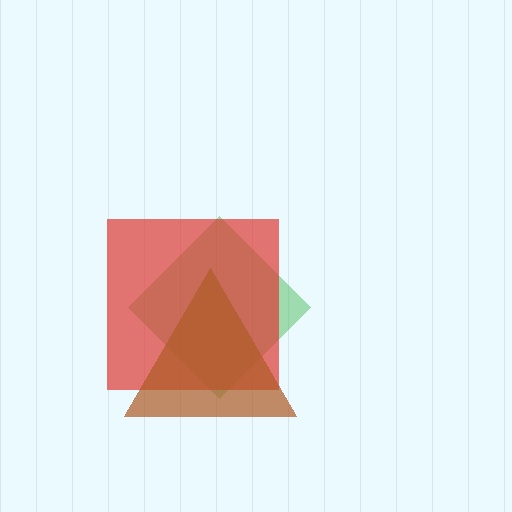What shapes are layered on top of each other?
The layered shapes are: a green diamond, a red square, a brown triangle.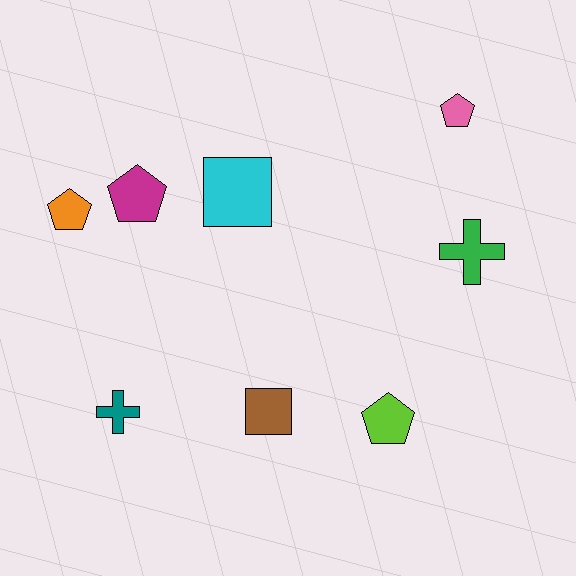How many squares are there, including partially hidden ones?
There are 2 squares.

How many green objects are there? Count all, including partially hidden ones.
There is 1 green object.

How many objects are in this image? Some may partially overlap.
There are 8 objects.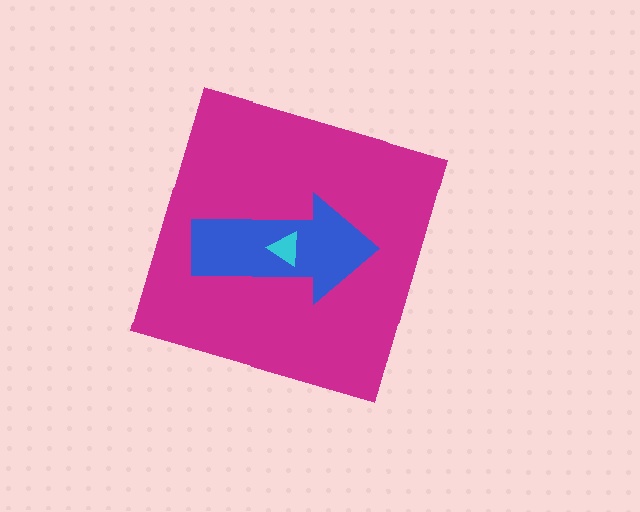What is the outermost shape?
The magenta diamond.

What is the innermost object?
The cyan triangle.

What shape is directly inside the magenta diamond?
The blue arrow.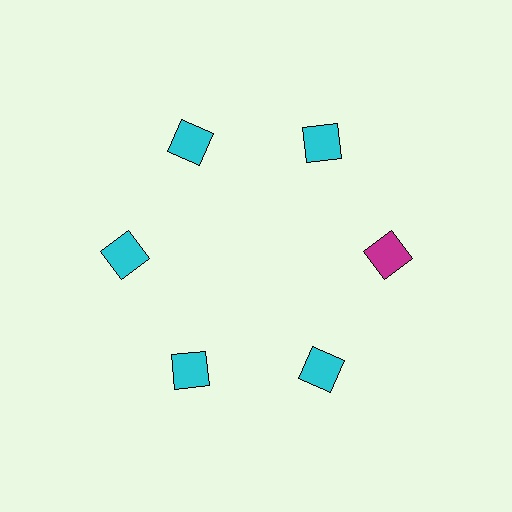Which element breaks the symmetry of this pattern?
The magenta square at roughly the 3 o'clock position breaks the symmetry. All other shapes are cyan squares.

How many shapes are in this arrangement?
There are 6 shapes arranged in a ring pattern.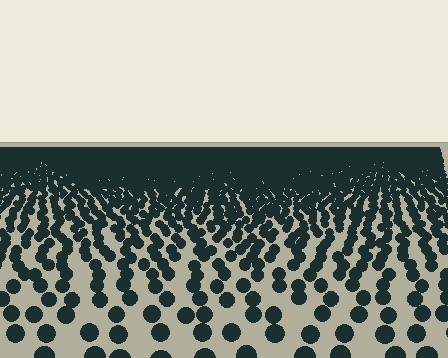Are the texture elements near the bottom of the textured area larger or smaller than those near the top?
Larger. Near the bottom, elements are closer to the viewer and appear at a bigger on-screen size.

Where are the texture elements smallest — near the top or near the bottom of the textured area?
Near the top.